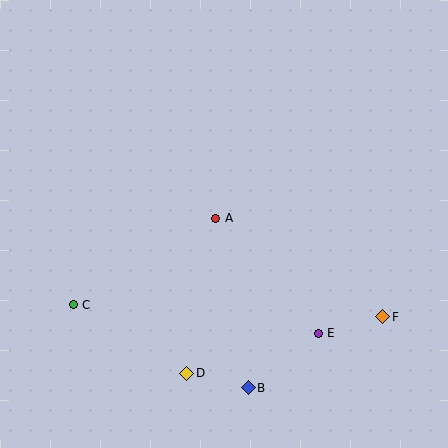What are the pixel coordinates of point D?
Point D is at (187, 373).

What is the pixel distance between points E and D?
The distance between E and D is 138 pixels.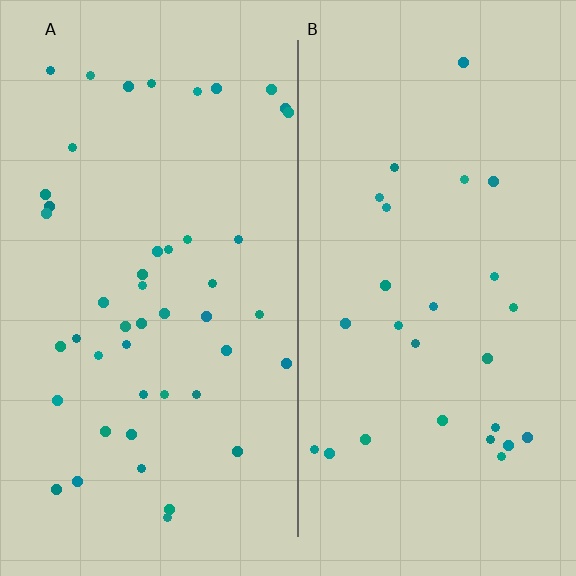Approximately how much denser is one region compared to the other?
Approximately 1.8× — region A over region B.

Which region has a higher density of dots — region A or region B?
A (the left).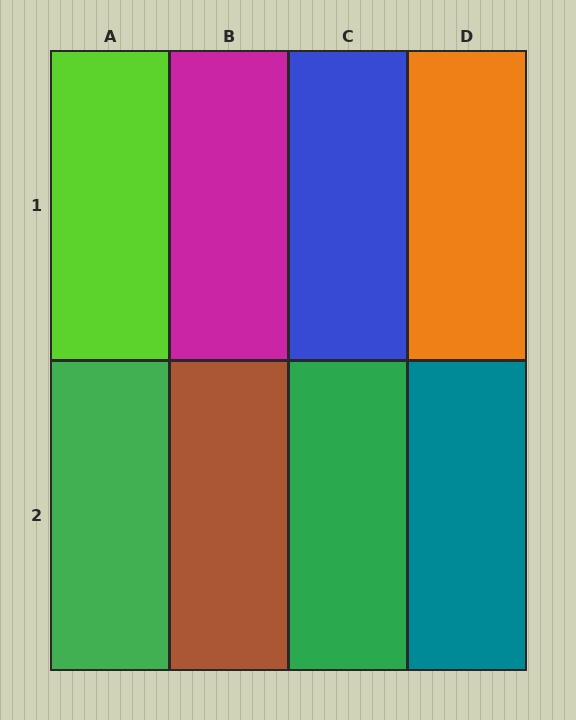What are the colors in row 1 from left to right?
Lime, magenta, blue, orange.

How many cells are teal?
1 cell is teal.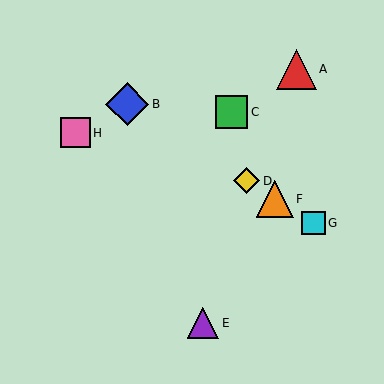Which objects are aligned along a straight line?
Objects B, D, F, G are aligned along a straight line.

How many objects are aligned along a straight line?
4 objects (B, D, F, G) are aligned along a straight line.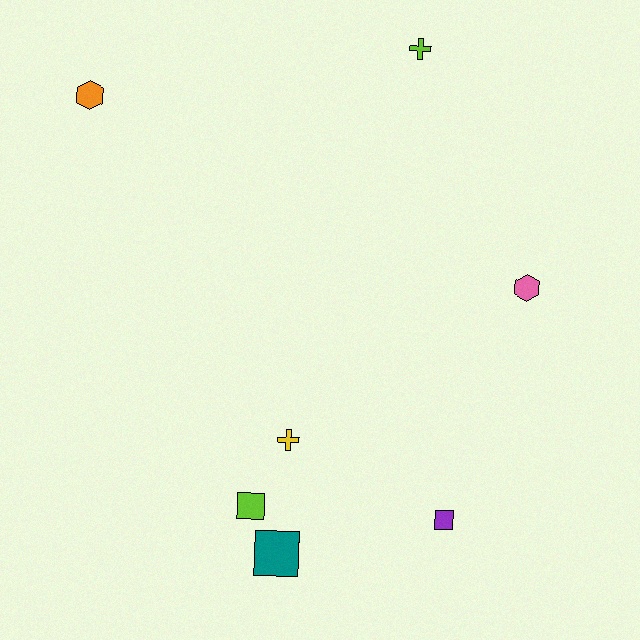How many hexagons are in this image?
There are 2 hexagons.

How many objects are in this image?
There are 7 objects.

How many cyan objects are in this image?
There are no cyan objects.